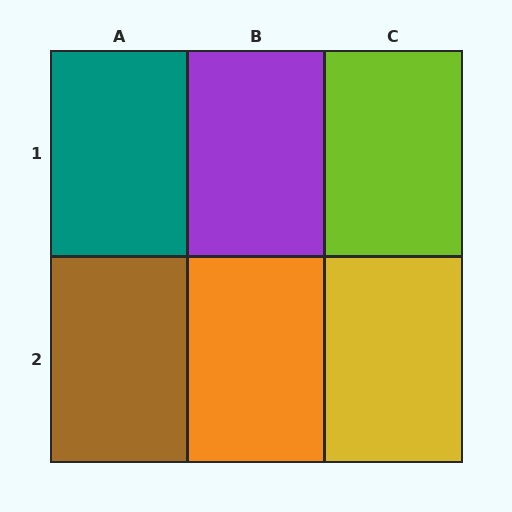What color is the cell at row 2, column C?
Yellow.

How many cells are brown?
1 cell is brown.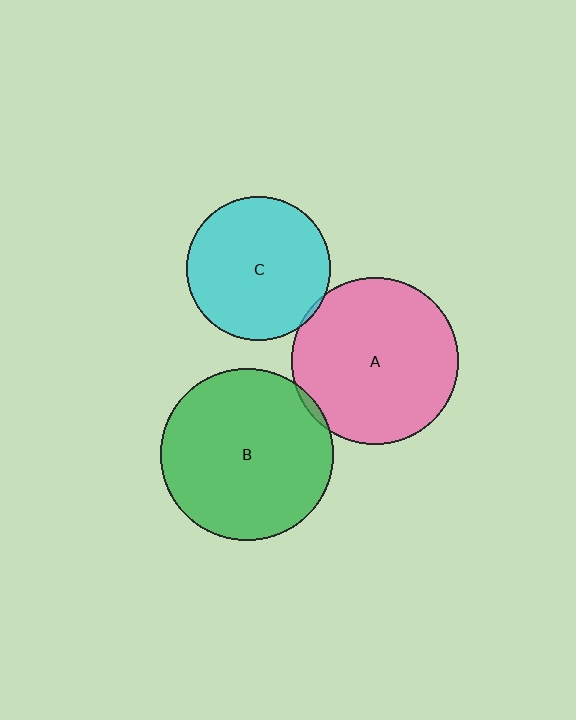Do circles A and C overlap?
Yes.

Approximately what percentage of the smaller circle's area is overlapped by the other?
Approximately 5%.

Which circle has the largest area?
Circle B (green).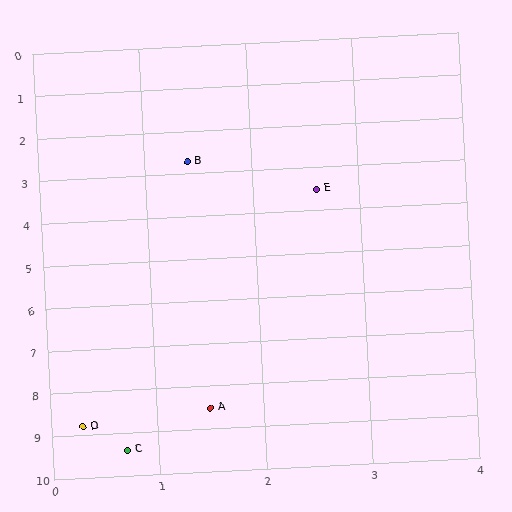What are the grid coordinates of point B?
Point B is at approximately (1.4, 2.7).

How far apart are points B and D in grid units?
Points B and D are about 6.2 grid units apart.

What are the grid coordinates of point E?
Point E is at approximately (2.6, 3.5).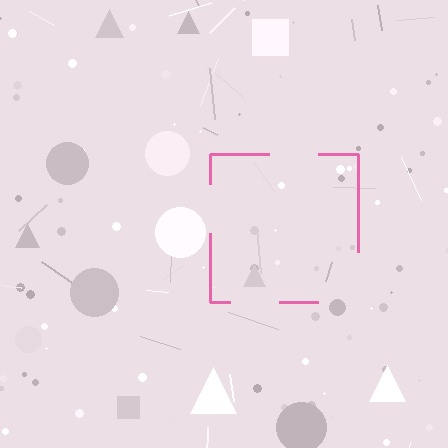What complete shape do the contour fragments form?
The contour fragments form a square.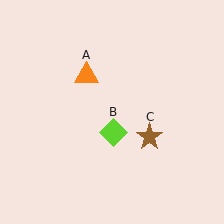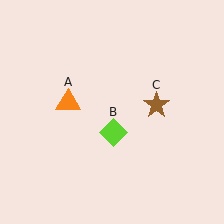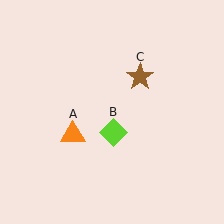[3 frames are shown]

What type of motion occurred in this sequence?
The orange triangle (object A), brown star (object C) rotated counterclockwise around the center of the scene.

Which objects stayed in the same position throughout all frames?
Lime diamond (object B) remained stationary.